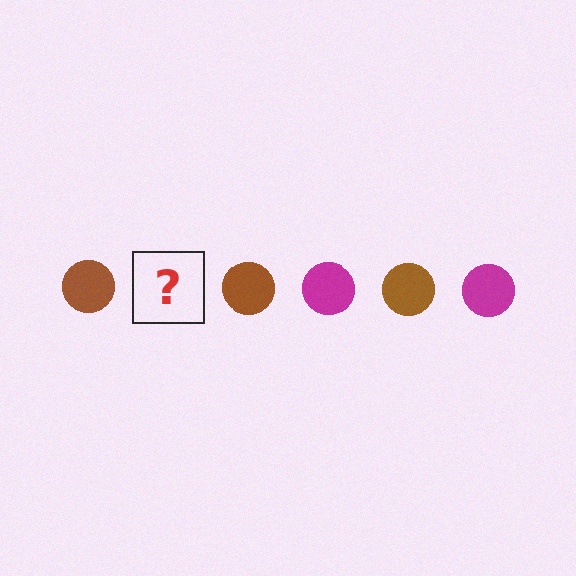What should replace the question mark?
The question mark should be replaced with a magenta circle.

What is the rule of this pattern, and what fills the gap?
The rule is that the pattern cycles through brown, magenta circles. The gap should be filled with a magenta circle.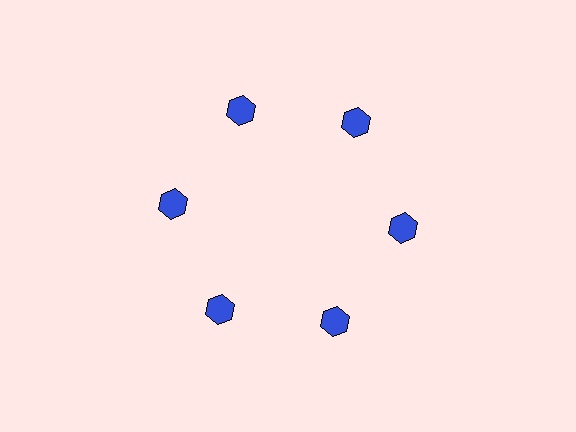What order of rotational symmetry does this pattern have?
This pattern has 6-fold rotational symmetry.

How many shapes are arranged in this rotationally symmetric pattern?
There are 6 shapes, arranged in 6 groups of 1.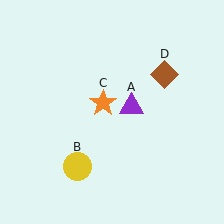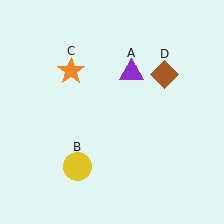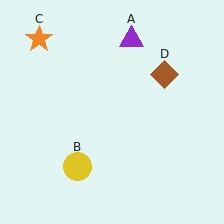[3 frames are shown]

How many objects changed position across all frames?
2 objects changed position: purple triangle (object A), orange star (object C).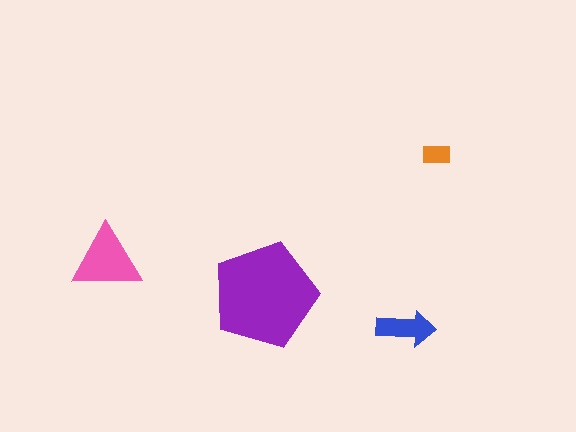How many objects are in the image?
There are 4 objects in the image.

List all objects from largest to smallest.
The purple pentagon, the pink triangle, the blue arrow, the orange rectangle.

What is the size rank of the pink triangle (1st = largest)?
2nd.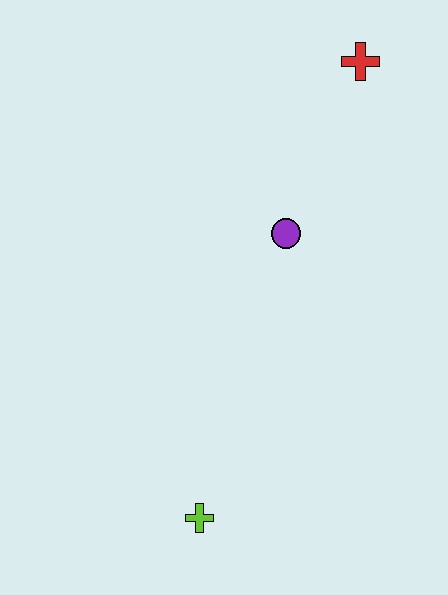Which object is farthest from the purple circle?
The lime cross is farthest from the purple circle.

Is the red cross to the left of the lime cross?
No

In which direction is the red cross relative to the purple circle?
The red cross is above the purple circle.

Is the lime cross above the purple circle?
No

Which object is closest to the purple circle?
The red cross is closest to the purple circle.